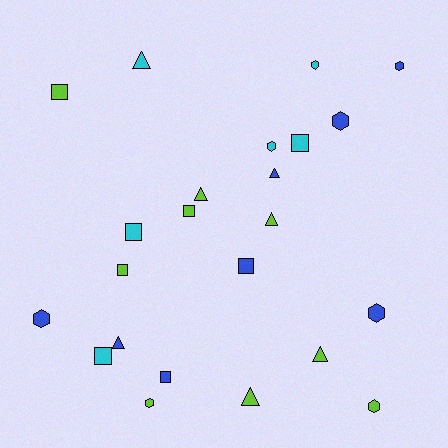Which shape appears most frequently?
Square, with 8 objects.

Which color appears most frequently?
Lime, with 9 objects.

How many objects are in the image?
There are 23 objects.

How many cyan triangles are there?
There is 1 cyan triangle.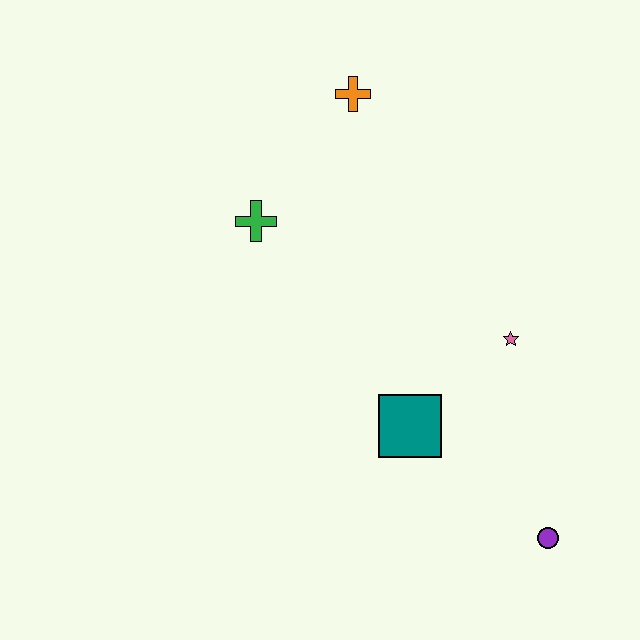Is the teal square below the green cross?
Yes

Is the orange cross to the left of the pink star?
Yes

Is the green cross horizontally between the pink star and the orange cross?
No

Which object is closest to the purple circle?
The teal square is closest to the purple circle.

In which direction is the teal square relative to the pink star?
The teal square is to the left of the pink star.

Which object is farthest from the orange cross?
The purple circle is farthest from the orange cross.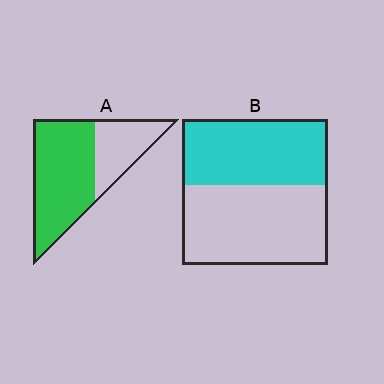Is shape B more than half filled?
No.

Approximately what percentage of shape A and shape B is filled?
A is approximately 65% and B is approximately 45%.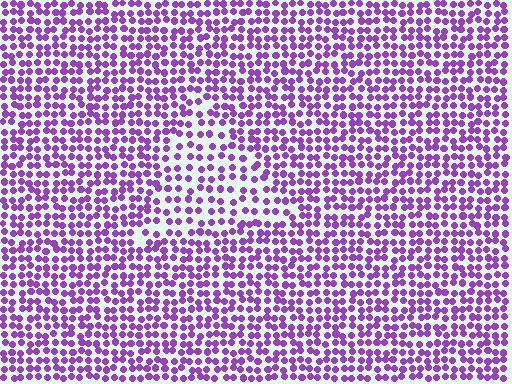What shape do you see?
I see a triangle.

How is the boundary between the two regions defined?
The boundary is defined by a change in element density (approximately 1.6x ratio). All elements are the same color, size, and shape.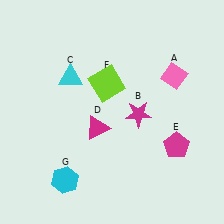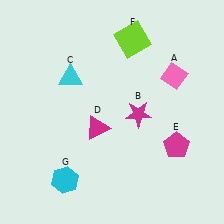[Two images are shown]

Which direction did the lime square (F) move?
The lime square (F) moved up.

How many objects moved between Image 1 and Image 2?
1 object moved between the two images.